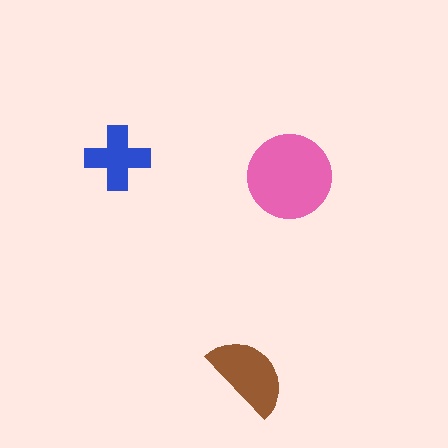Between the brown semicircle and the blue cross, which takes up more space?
The brown semicircle.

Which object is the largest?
The pink circle.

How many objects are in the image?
There are 3 objects in the image.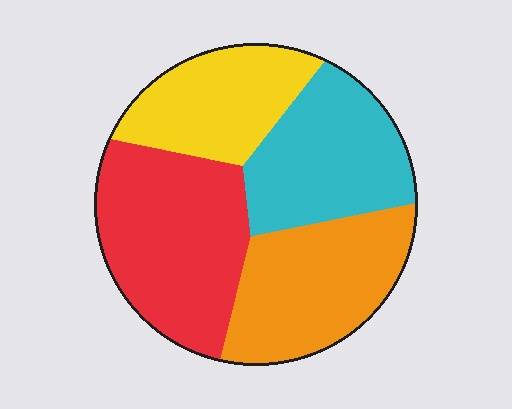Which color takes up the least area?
Yellow, at roughly 20%.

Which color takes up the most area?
Red, at roughly 30%.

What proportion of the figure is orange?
Orange takes up between a quarter and a half of the figure.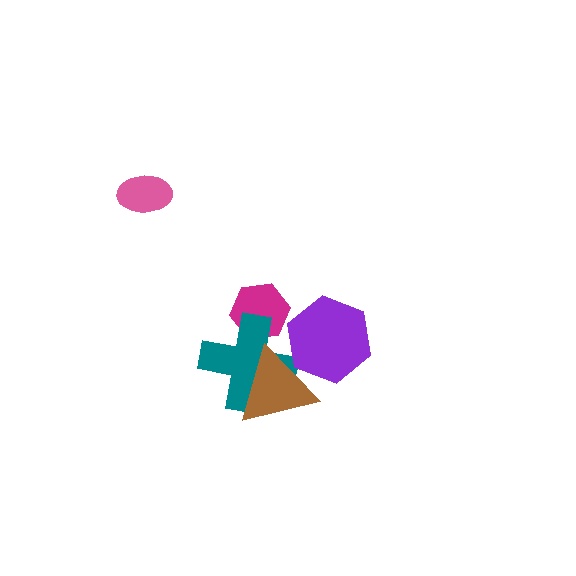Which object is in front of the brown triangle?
The purple hexagon is in front of the brown triangle.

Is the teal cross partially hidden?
Yes, it is partially covered by another shape.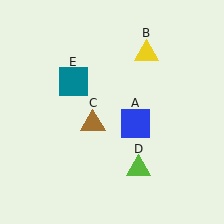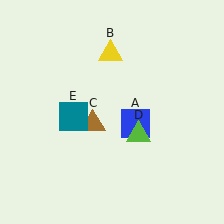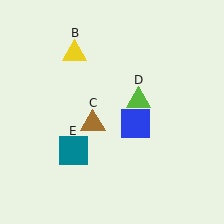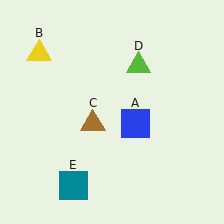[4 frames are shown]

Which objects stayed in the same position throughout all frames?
Blue square (object A) and brown triangle (object C) remained stationary.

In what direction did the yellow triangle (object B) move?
The yellow triangle (object B) moved left.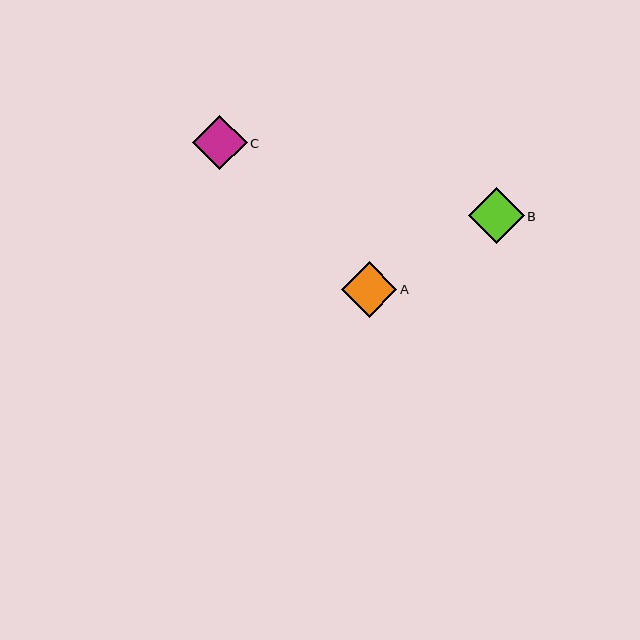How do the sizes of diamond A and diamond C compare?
Diamond A and diamond C are approximately the same size.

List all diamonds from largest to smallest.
From largest to smallest: B, A, C.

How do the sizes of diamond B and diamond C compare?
Diamond B and diamond C are approximately the same size.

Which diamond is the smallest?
Diamond C is the smallest with a size of approximately 54 pixels.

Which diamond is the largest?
Diamond B is the largest with a size of approximately 56 pixels.